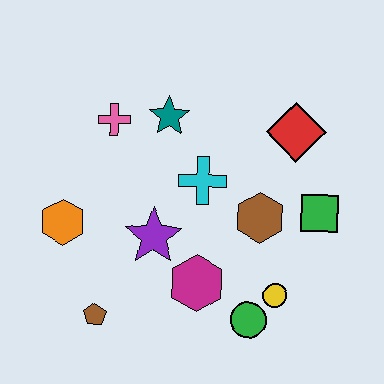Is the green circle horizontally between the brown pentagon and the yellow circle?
Yes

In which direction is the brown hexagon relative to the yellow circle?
The brown hexagon is above the yellow circle.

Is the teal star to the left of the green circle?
Yes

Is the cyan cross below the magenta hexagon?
No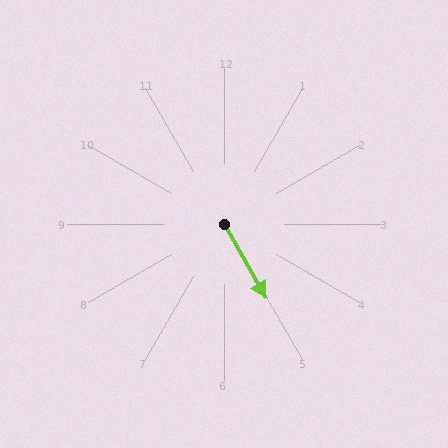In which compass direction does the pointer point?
Southeast.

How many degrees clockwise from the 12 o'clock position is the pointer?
Approximately 150 degrees.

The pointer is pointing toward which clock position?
Roughly 5 o'clock.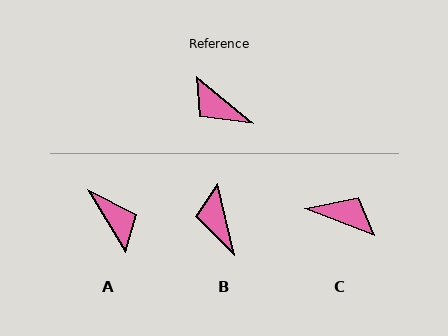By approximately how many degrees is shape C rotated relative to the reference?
Approximately 161 degrees clockwise.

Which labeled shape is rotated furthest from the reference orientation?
C, about 161 degrees away.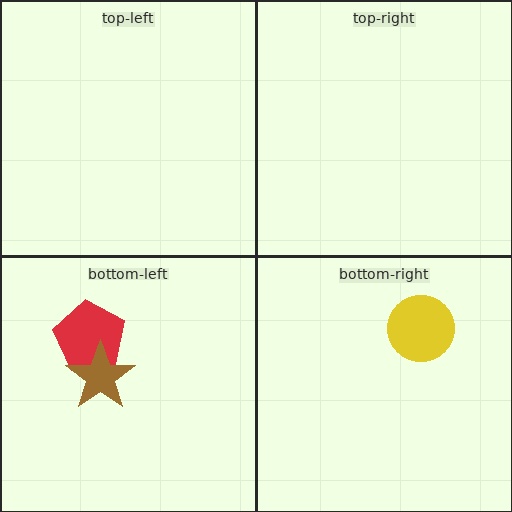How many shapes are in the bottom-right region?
1.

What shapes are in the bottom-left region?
The red pentagon, the brown star.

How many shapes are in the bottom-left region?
2.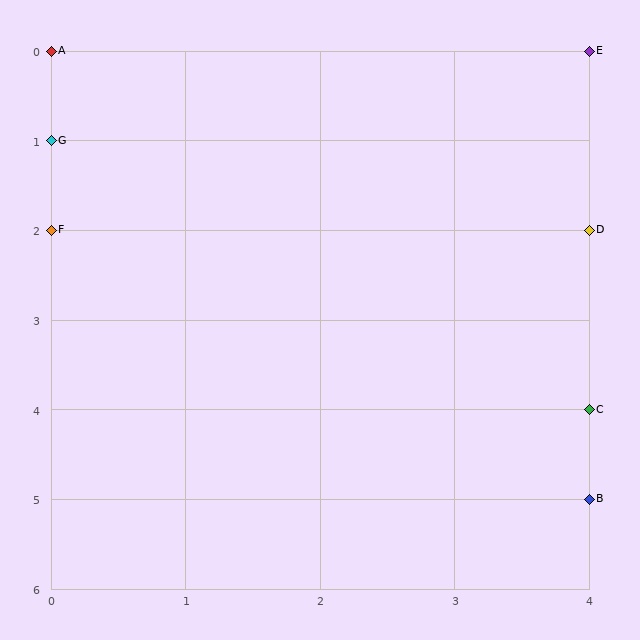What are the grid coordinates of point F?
Point F is at grid coordinates (0, 2).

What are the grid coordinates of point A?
Point A is at grid coordinates (0, 0).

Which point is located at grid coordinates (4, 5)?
Point B is at (4, 5).